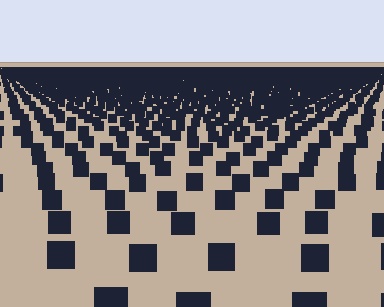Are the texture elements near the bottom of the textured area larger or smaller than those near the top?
Larger. Near the bottom, elements are closer to the viewer and appear at a bigger on-screen size.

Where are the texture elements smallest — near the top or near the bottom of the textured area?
Near the top.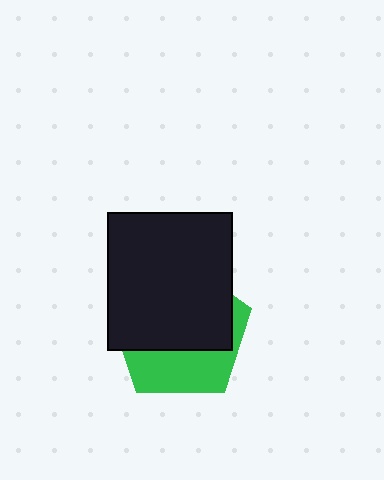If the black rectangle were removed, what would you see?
You would see the complete green pentagon.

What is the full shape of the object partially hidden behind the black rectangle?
The partially hidden object is a green pentagon.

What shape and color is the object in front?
The object in front is a black rectangle.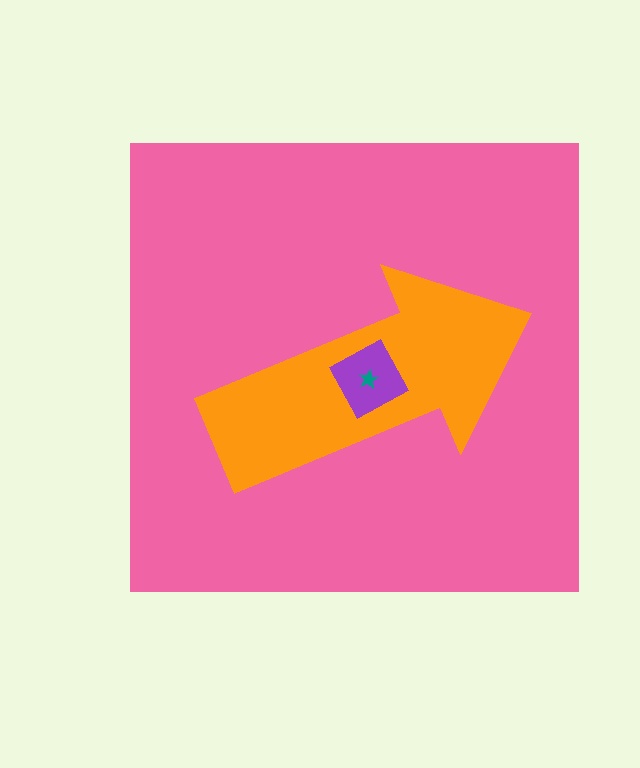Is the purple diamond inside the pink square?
Yes.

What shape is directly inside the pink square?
The orange arrow.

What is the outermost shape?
The pink square.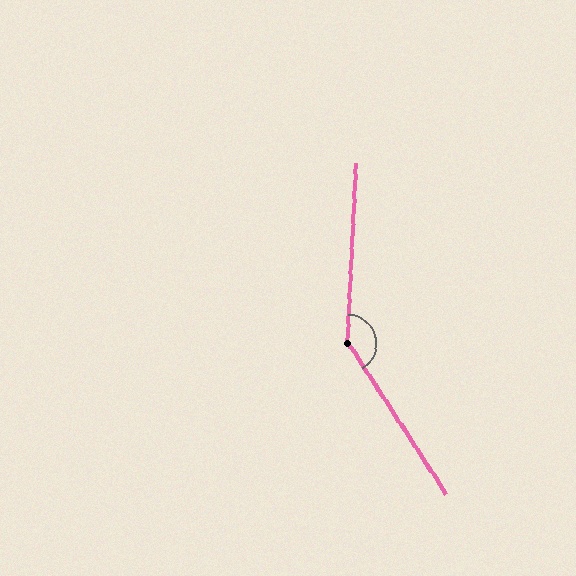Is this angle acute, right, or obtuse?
It is obtuse.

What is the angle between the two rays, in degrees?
Approximately 144 degrees.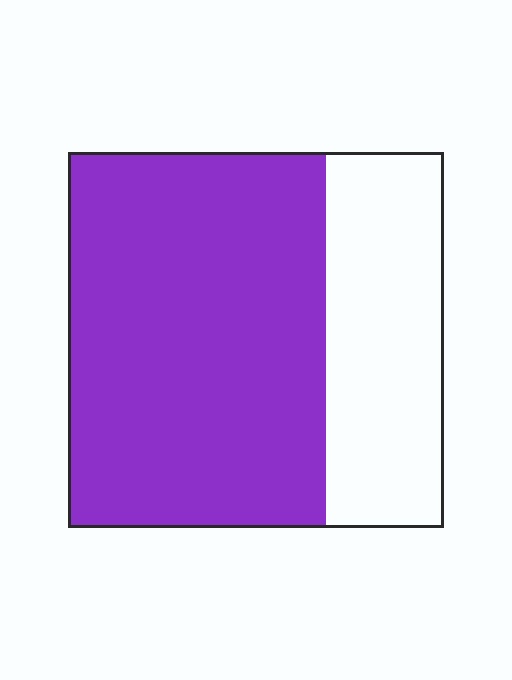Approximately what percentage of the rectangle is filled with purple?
Approximately 70%.